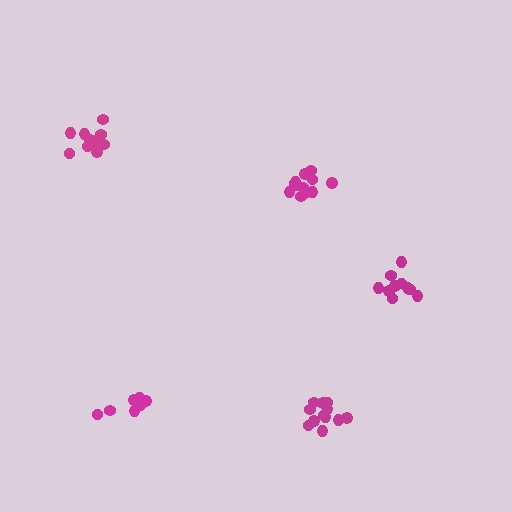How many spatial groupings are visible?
There are 5 spatial groupings.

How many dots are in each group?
Group 1: 12 dots, Group 2: 12 dots, Group 3: 11 dots, Group 4: 11 dots, Group 5: 9 dots (55 total).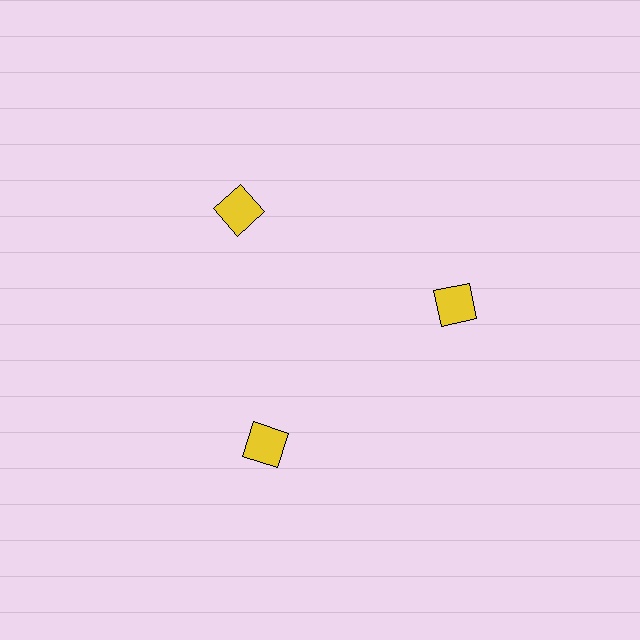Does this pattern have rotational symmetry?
Yes, this pattern has 3-fold rotational symmetry. It looks the same after rotating 120 degrees around the center.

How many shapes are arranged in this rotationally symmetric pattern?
There are 3 shapes, arranged in 3 groups of 1.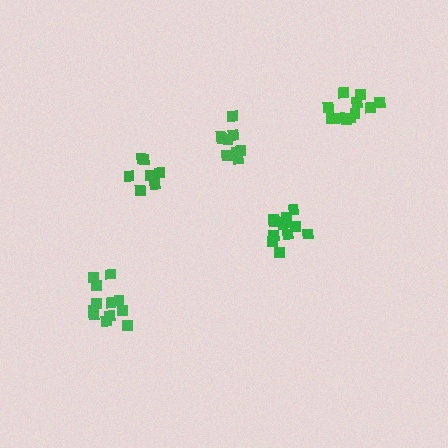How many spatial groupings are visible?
There are 5 spatial groupings.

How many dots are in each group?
Group 1: 7 dots, Group 2: 12 dots, Group 3: 12 dots, Group 4: 11 dots, Group 5: 9 dots (51 total).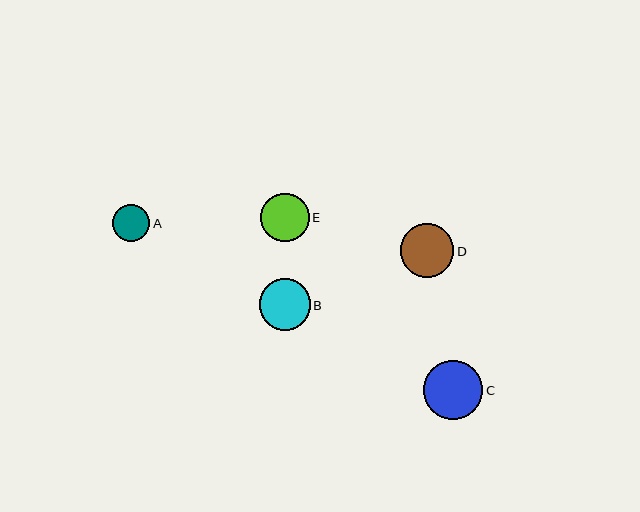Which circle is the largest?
Circle C is the largest with a size of approximately 59 pixels.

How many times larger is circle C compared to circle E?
Circle C is approximately 1.2 times the size of circle E.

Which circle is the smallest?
Circle A is the smallest with a size of approximately 37 pixels.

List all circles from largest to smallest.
From largest to smallest: C, D, B, E, A.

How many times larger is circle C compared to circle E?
Circle C is approximately 1.2 times the size of circle E.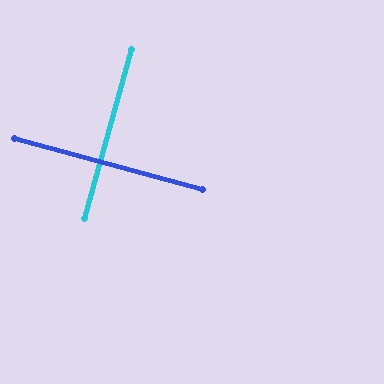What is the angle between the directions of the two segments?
Approximately 89 degrees.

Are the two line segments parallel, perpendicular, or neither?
Perpendicular — they meet at approximately 89°.